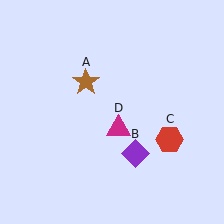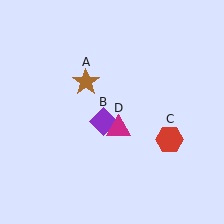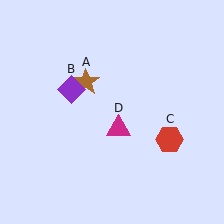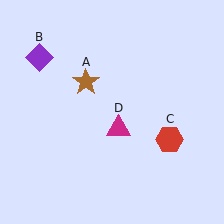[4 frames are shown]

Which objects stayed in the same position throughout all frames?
Brown star (object A) and red hexagon (object C) and magenta triangle (object D) remained stationary.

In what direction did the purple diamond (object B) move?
The purple diamond (object B) moved up and to the left.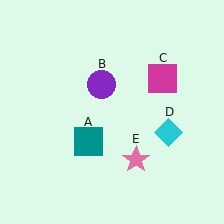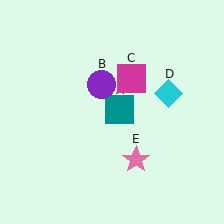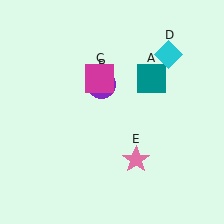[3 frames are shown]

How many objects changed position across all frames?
3 objects changed position: teal square (object A), magenta square (object C), cyan diamond (object D).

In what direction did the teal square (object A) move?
The teal square (object A) moved up and to the right.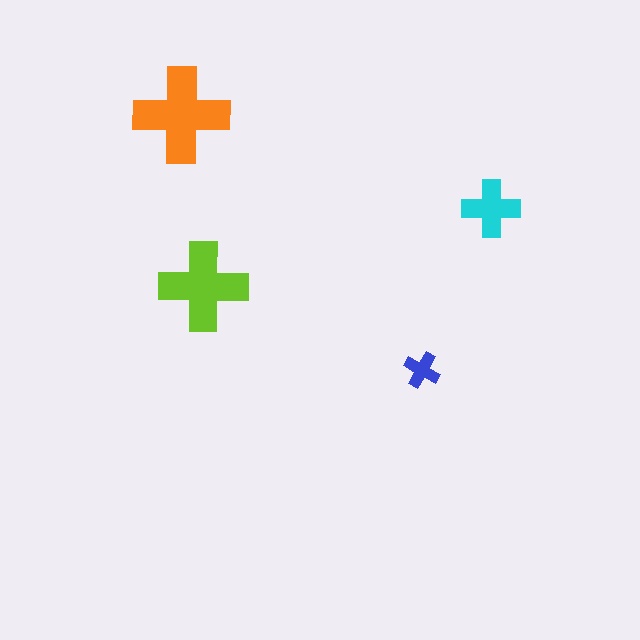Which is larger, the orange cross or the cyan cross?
The orange one.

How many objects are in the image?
There are 4 objects in the image.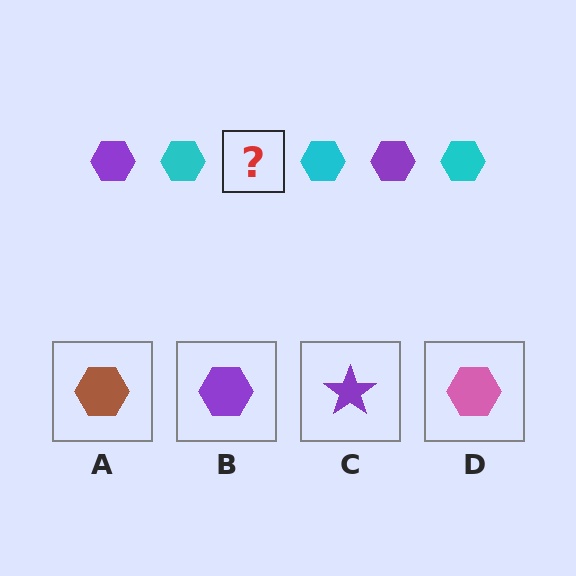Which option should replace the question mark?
Option B.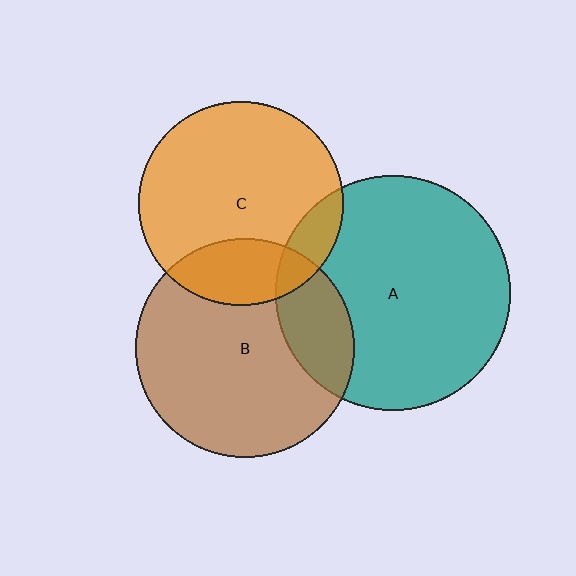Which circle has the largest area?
Circle A (teal).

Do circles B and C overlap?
Yes.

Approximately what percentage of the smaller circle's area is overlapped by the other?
Approximately 20%.